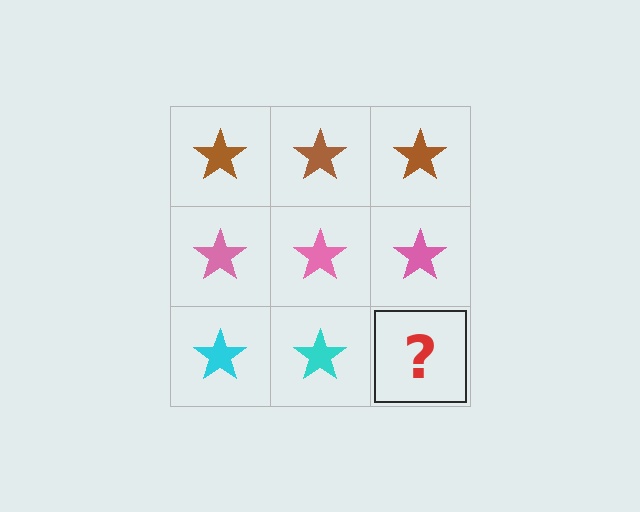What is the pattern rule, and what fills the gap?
The rule is that each row has a consistent color. The gap should be filled with a cyan star.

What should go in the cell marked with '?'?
The missing cell should contain a cyan star.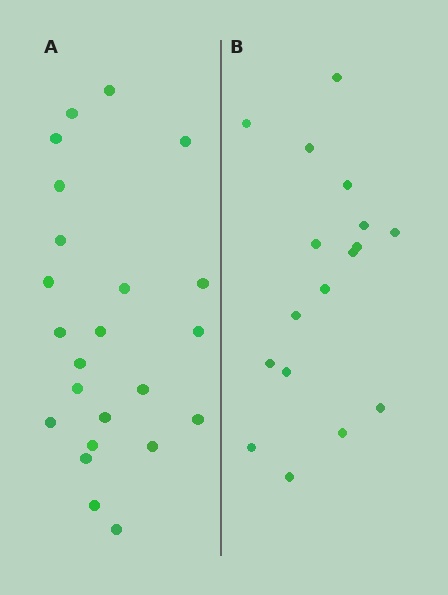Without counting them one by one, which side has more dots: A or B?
Region A (the left region) has more dots.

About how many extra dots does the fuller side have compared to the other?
Region A has about 6 more dots than region B.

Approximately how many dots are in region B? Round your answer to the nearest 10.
About 20 dots. (The exact count is 17, which rounds to 20.)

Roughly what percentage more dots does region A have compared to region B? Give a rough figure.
About 35% more.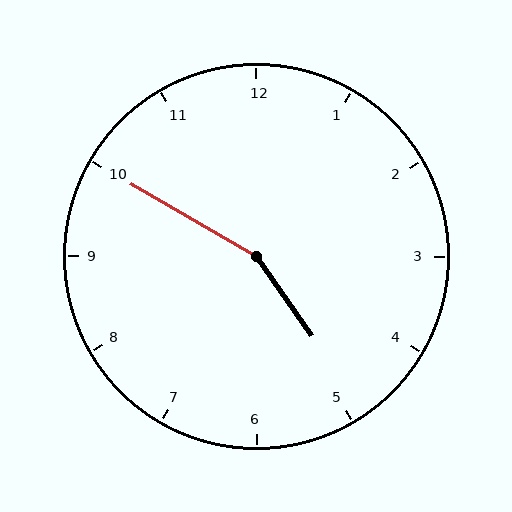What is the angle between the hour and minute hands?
Approximately 155 degrees.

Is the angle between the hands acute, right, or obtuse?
It is obtuse.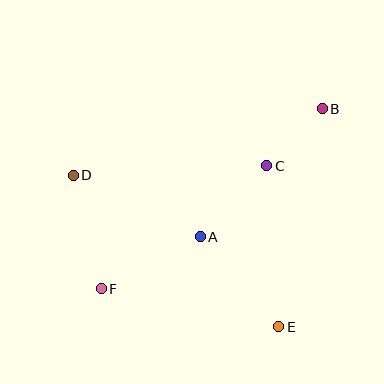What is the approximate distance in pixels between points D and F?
The distance between D and F is approximately 117 pixels.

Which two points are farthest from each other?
Points B and F are farthest from each other.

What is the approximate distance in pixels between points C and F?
The distance between C and F is approximately 206 pixels.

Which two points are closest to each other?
Points B and C are closest to each other.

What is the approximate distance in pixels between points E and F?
The distance between E and F is approximately 182 pixels.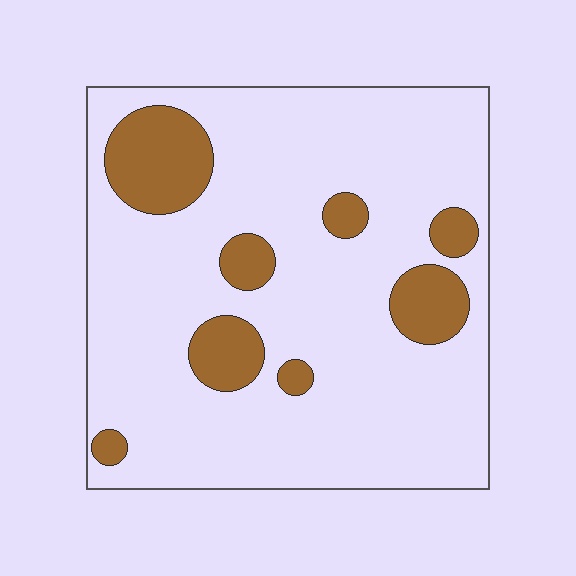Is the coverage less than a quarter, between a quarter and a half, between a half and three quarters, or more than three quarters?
Less than a quarter.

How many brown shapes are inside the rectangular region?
8.